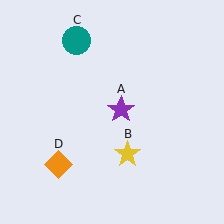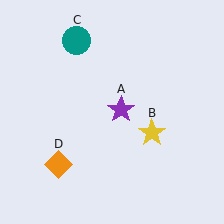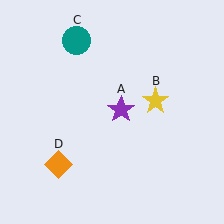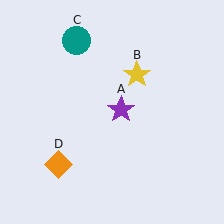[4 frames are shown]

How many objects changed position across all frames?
1 object changed position: yellow star (object B).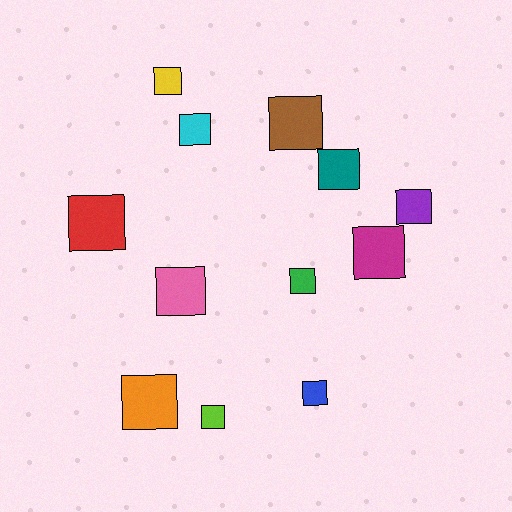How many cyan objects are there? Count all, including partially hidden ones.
There is 1 cyan object.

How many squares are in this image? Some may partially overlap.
There are 12 squares.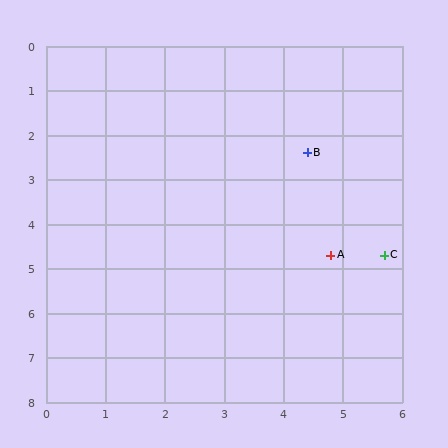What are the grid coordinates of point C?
Point C is at approximately (5.7, 4.7).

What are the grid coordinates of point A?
Point A is at approximately (4.8, 4.7).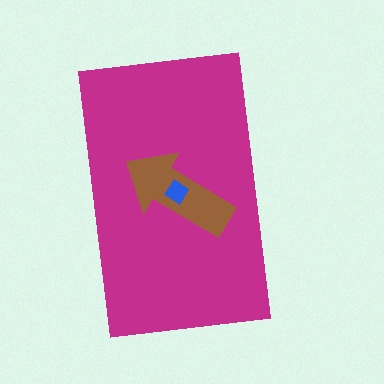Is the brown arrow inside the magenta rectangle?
Yes.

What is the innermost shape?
The blue diamond.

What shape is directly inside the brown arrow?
The blue diamond.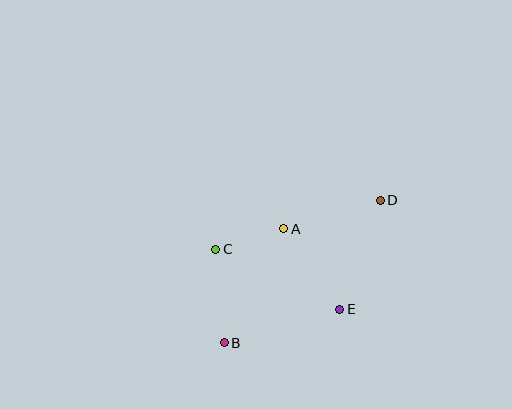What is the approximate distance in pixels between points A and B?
The distance between A and B is approximately 128 pixels.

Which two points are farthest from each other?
Points B and D are farthest from each other.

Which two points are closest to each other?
Points A and C are closest to each other.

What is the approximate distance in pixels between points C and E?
The distance between C and E is approximately 138 pixels.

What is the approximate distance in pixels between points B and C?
The distance between B and C is approximately 94 pixels.